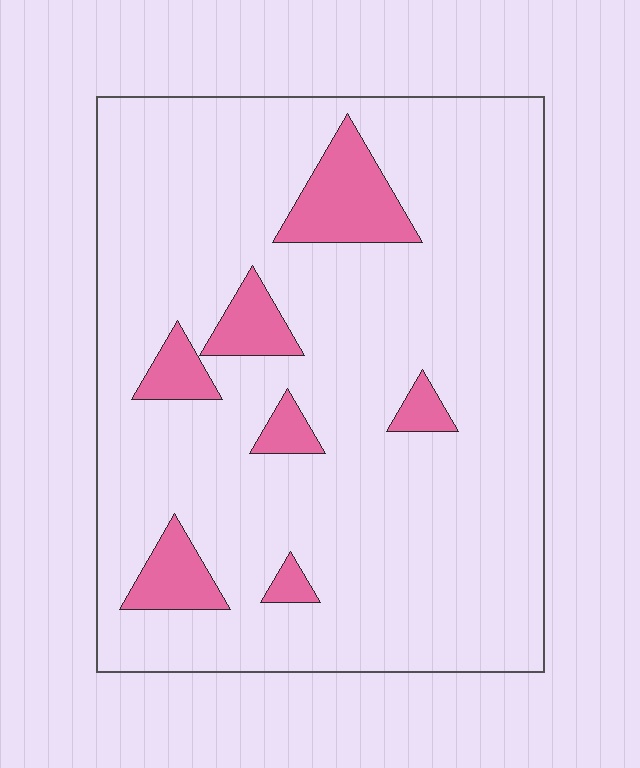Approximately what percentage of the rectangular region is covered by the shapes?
Approximately 10%.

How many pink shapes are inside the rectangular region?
7.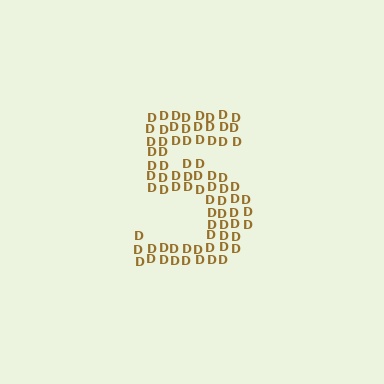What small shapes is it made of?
It is made of small letter D's.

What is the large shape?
The large shape is the digit 5.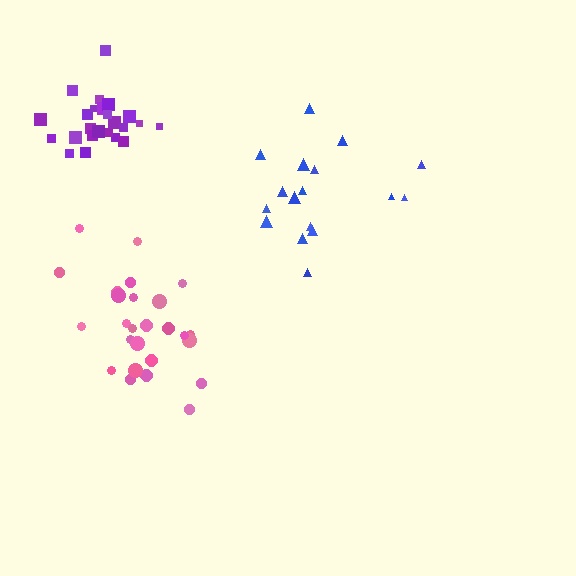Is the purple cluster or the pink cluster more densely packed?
Purple.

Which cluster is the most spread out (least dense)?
Blue.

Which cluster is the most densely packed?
Purple.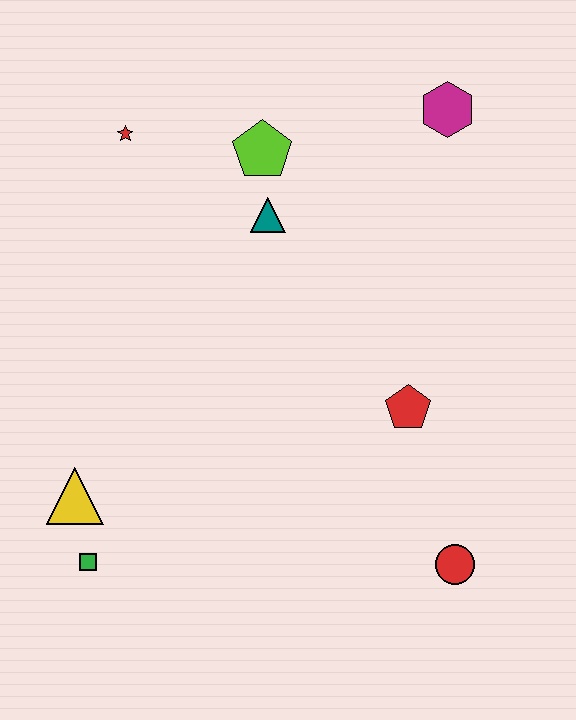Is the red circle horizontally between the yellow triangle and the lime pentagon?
No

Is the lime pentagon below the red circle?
No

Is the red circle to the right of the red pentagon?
Yes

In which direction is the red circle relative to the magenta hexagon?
The red circle is below the magenta hexagon.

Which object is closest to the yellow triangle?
The green square is closest to the yellow triangle.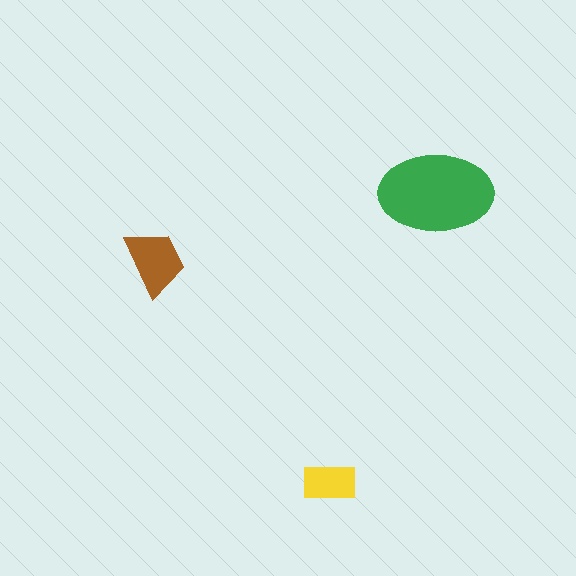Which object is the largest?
The green ellipse.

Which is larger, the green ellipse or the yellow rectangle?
The green ellipse.